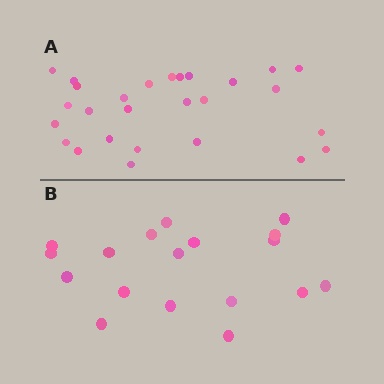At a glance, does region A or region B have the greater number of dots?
Region A (the top region) has more dots.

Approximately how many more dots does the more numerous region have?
Region A has roughly 8 or so more dots than region B.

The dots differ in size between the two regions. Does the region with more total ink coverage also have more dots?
No. Region B has more total ink coverage because its dots are larger, but region A actually contains more individual dots. Total area can be misleading — the number of items is what matters here.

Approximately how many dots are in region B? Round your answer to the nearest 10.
About 20 dots. (The exact count is 18, which rounds to 20.)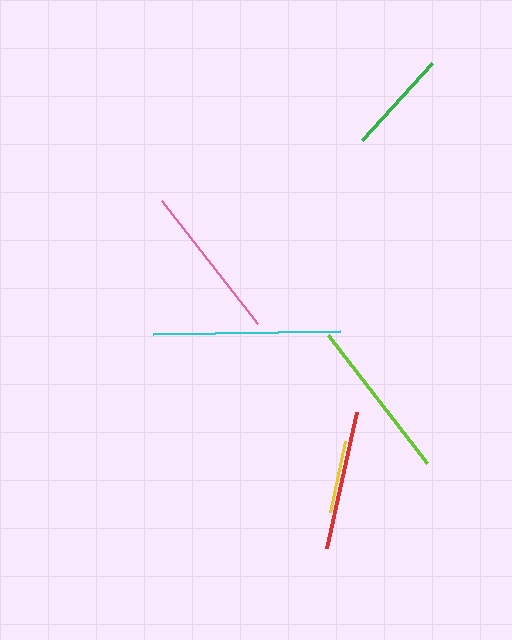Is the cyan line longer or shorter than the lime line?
The cyan line is longer than the lime line.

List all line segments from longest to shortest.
From longest to shortest: cyan, lime, pink, red, green, yellow.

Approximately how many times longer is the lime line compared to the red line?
The lime line is approximately 1.2 times the length of the red line.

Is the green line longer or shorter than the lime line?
The lime line is longer than the green line.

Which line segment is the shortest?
The yellow line is the shortest at approximately 73 pixels.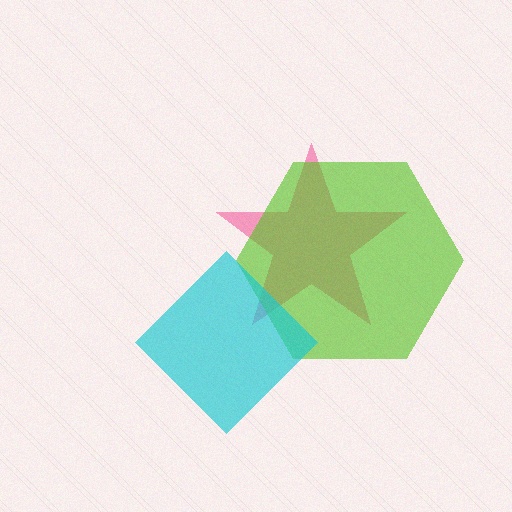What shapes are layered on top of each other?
The layered shapes are: a pink star, a lime hexagon, a cyan diamond.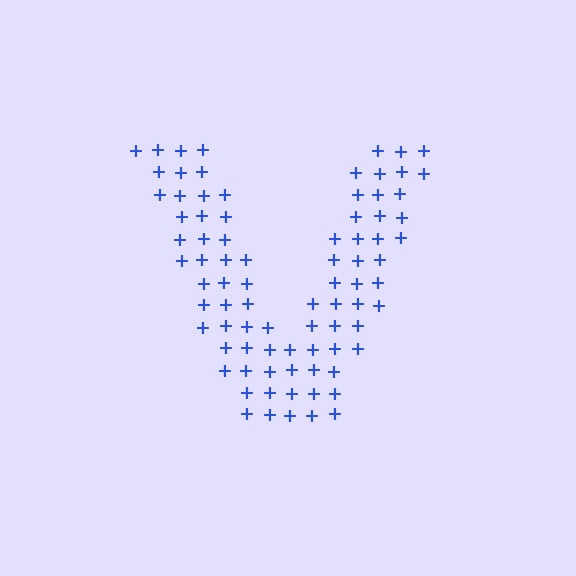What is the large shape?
The large shape is the letter V.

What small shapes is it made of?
It is made of small plus signs.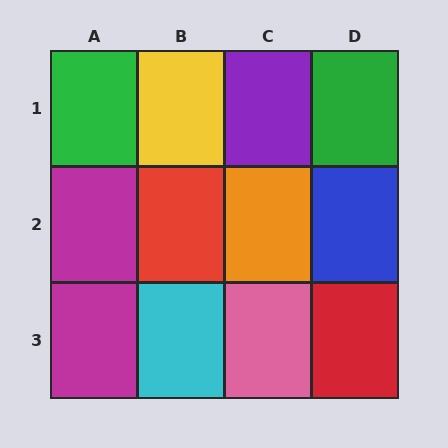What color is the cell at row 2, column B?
Red.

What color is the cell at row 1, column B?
Yellow.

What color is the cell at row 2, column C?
Orange.